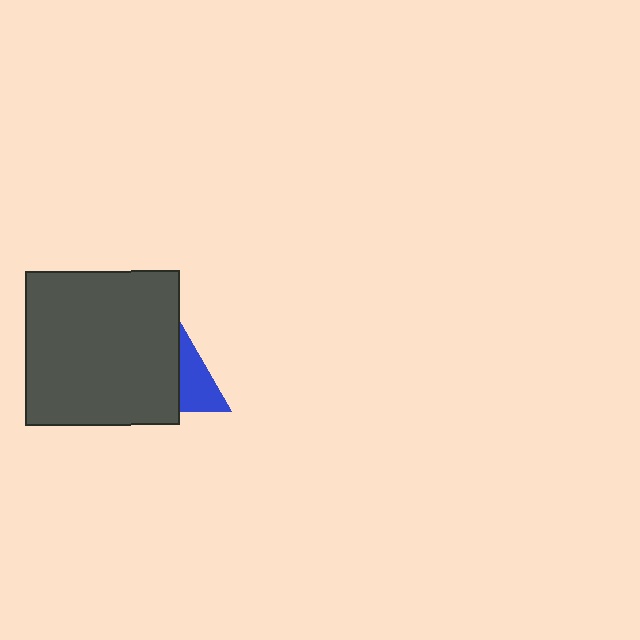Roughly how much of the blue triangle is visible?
A small part of it is visible (roughly 32%).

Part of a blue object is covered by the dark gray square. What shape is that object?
It is a triangle.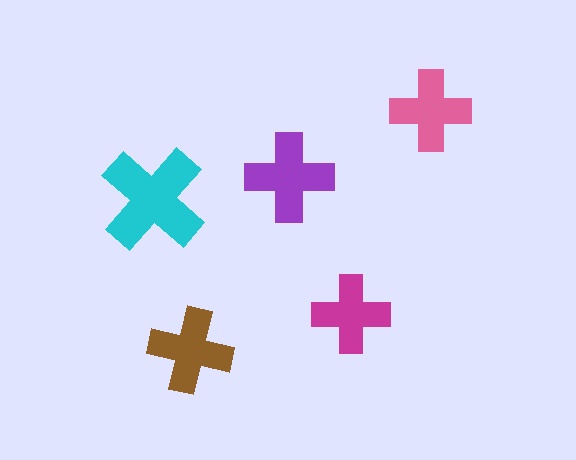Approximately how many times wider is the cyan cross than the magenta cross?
About 1.5 times wider.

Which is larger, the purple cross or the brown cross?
The purple one.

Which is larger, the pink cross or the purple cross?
The purple one.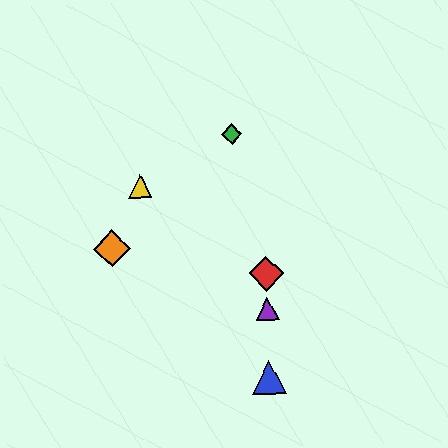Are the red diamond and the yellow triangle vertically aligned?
No, the red diamond is at x≈266 and the yellow triangle is at x≈140.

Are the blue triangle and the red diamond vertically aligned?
Yes, both are at x≈269.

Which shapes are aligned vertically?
The red diamond, the blue triangle, the purple triangle are aligned vertically.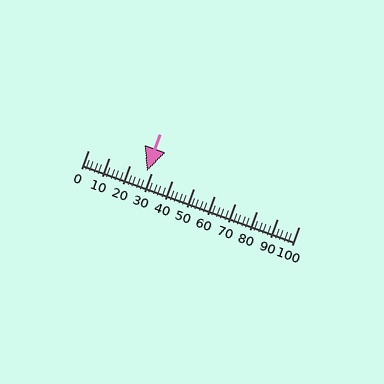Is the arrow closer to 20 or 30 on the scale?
The arrow is closer to 30.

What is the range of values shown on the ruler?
The ruler shows values from 0 to 100.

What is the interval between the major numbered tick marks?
The major tick marks are spaced 10 units apart.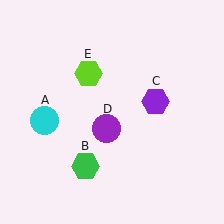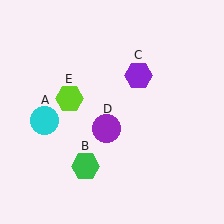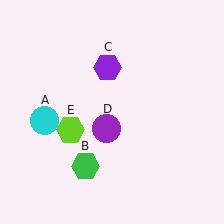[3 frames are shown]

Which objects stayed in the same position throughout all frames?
Cyan circle (object A) and green hexagon (object B) and purple circle (object D) remained stationary.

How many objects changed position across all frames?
2 objects changed position: purple hexagon (object C), lime hexagon (object E).